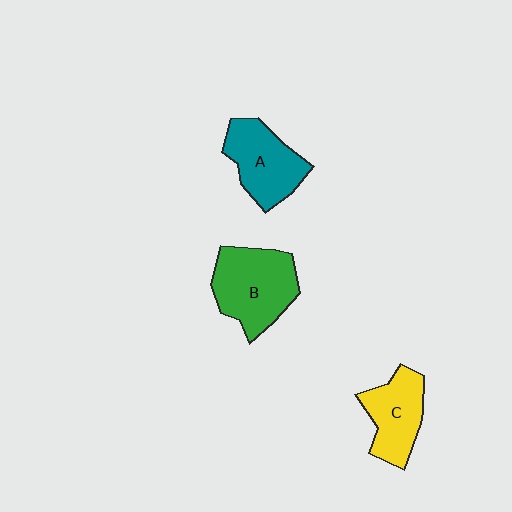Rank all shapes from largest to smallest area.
From largest to smallest: B (green), A (teal), C (yellow).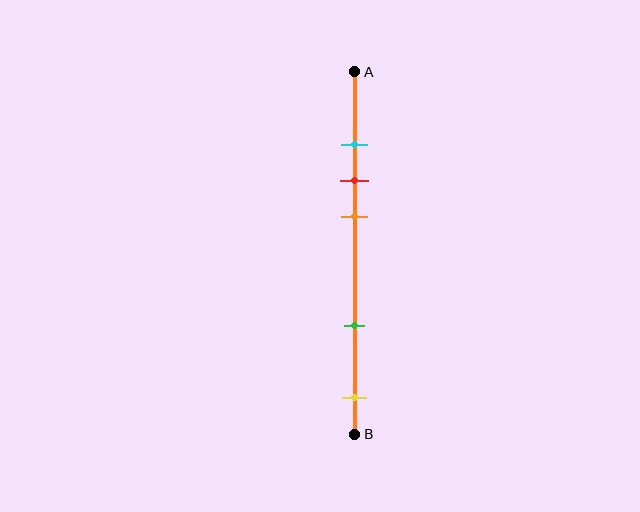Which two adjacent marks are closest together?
The cyan and red marks are the closest adjacent pair.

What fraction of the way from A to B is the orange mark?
The orange mark is approximately 40% (0.4) of the way from A to B.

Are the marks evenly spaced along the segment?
No, the marks are not evenly spaced.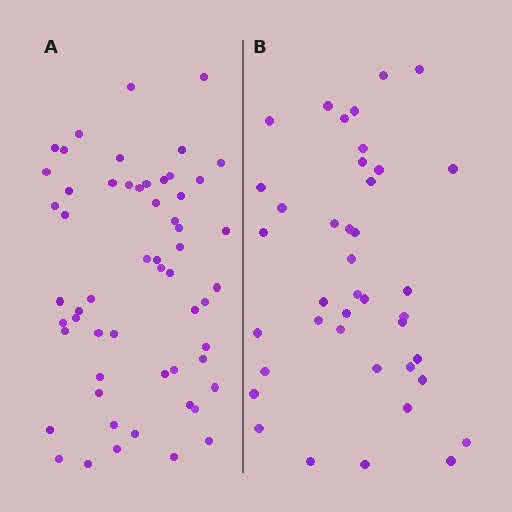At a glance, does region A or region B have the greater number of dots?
Region A (the left region) has more dots.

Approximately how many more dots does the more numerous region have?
Region A has approximately 15 more dots than region B.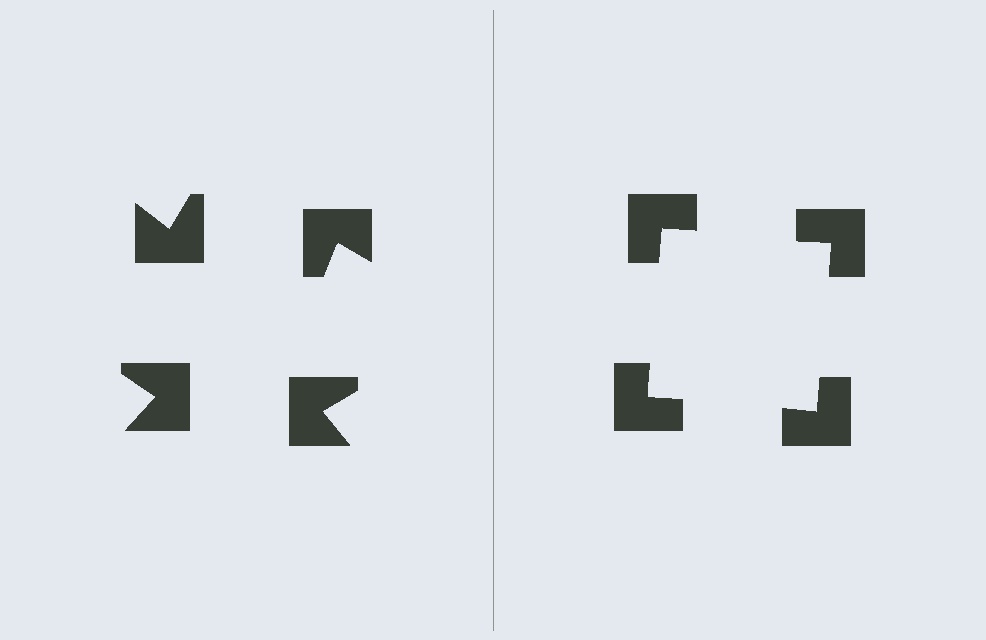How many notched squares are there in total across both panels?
8 — 4 on each side.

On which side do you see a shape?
An illusory square appears on the right side. On the left side the wedge cuts are rotated, so no coherent shape forms.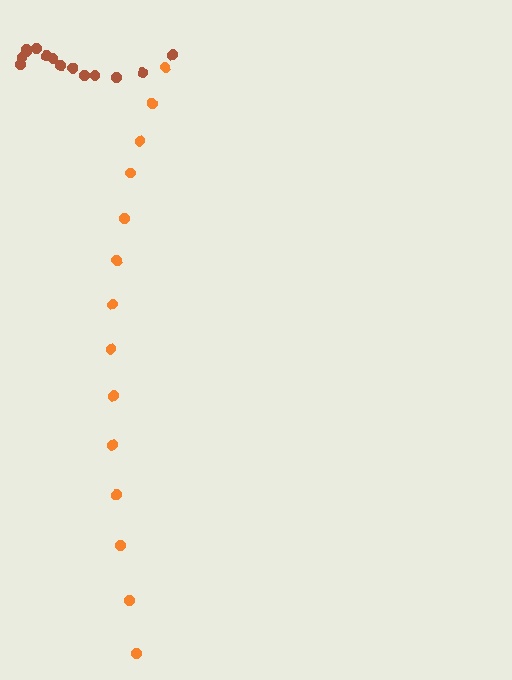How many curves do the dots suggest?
There are 2 distinct paths.